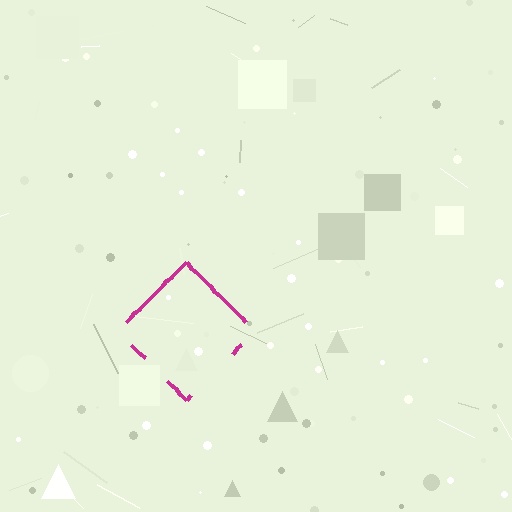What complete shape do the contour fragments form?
The contour fragments form a diamond.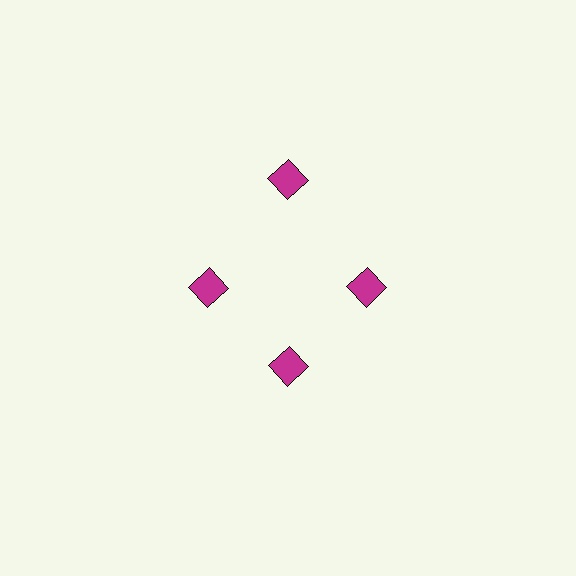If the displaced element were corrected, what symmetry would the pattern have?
It would have 4-fold rotational symmetry — the pattern would map onto itself every 90 degrees.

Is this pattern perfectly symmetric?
No. The 4 magenta squares are arranged in a ring, but one element near the 12 o'clock position is pushed outward from the center, breaking the 4-fold rotational symmetry.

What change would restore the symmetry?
The symmetry would be restored by moving it inward, back onto the ring so that all 4 squares sit at equal angles and equal distance from the center.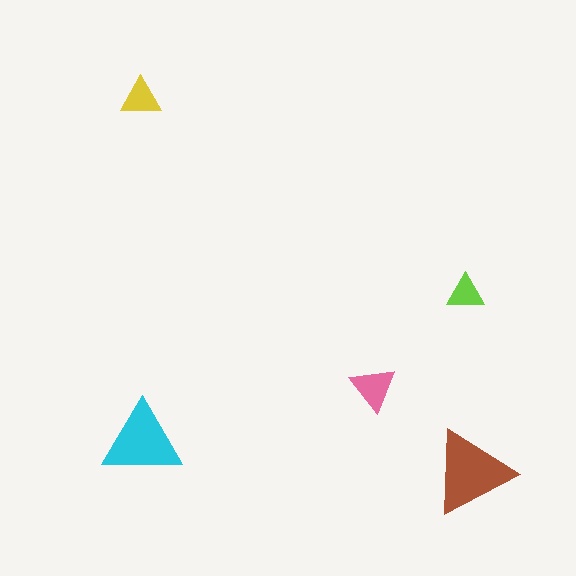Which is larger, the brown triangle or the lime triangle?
The brown one.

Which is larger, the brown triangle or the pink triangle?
The brown one.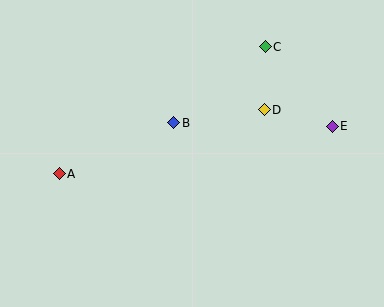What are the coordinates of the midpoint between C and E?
The midpoint between C and E is at (299, 86).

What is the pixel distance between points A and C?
The distance between A and C is 242 pixels.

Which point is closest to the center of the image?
Point B at (174, 123) is closest to the center.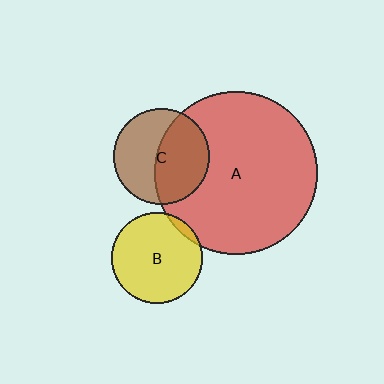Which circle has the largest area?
Circle A (red).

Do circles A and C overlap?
Yes.